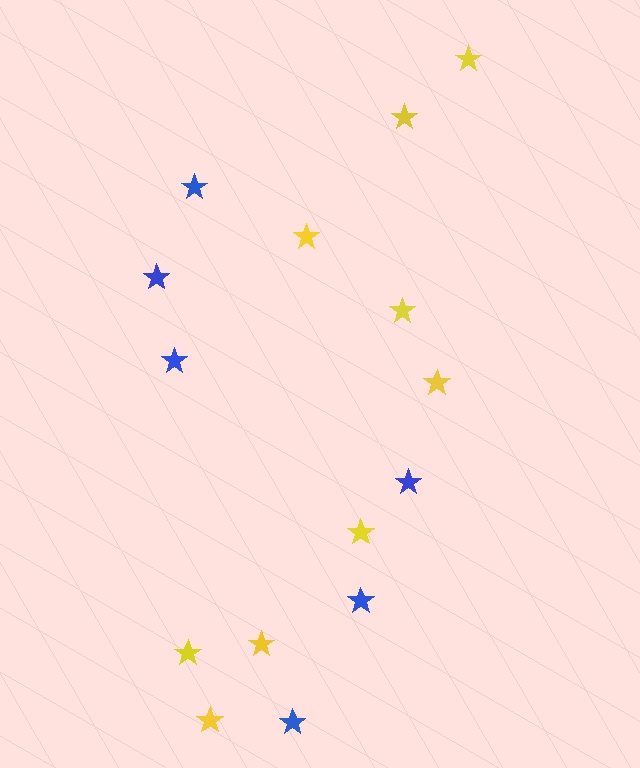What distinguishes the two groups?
There are 2 groups: one group of yellow stars (9) and one group of blue stars (6).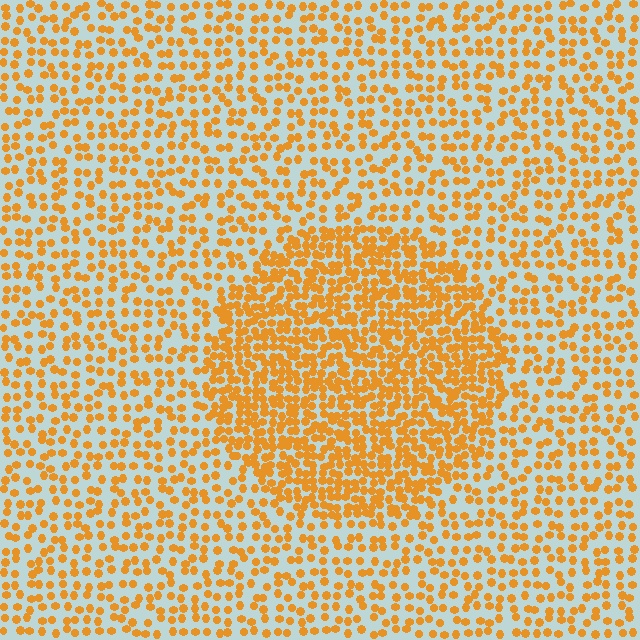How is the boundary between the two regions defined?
The boundary is defined by a change in element density (approximately 2.0x ratio). All elements are the same color, size, and shape.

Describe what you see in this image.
The image contains small orange elements arranged at two different densities. A circle-shaped region is visible where the elements are more densely packed than the surrounding area.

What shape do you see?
I see a circle.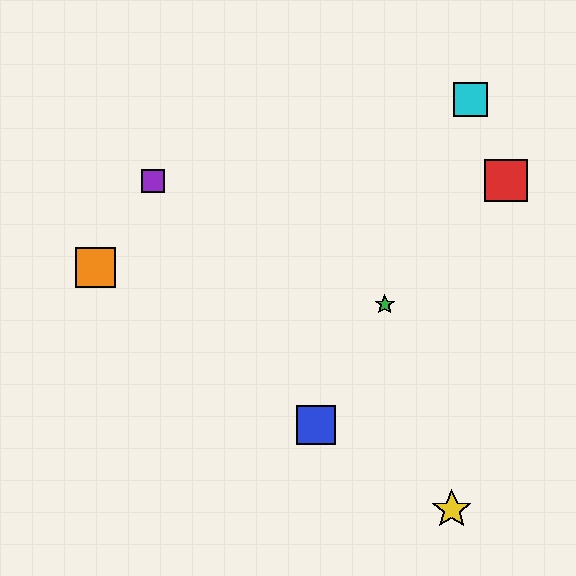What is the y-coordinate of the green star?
The green star is at y≈304.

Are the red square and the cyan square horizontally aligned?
No, the red square is at y≈181 and the cyan square is at y≈100.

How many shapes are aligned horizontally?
2 shapes (the red square, the purple square) are aligned horizontally.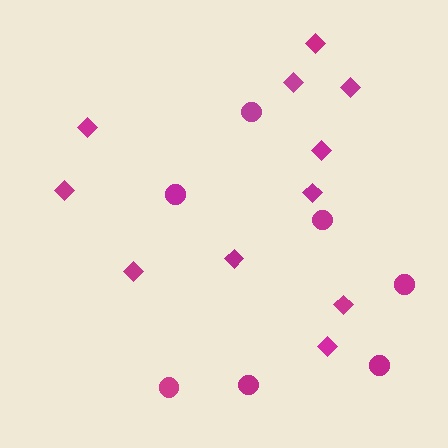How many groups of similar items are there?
There are 2 groups: one group of diamonds (11) and one group of circles (7).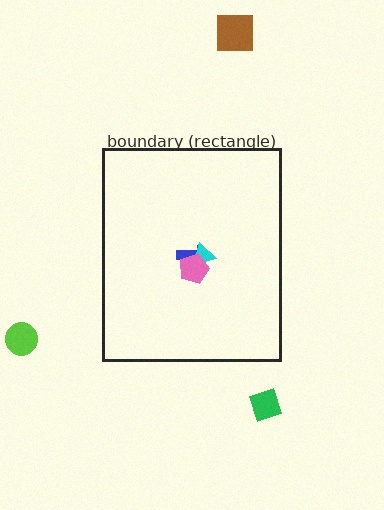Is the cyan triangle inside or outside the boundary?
Inside.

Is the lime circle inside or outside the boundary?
Outside.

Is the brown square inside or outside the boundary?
Outside.